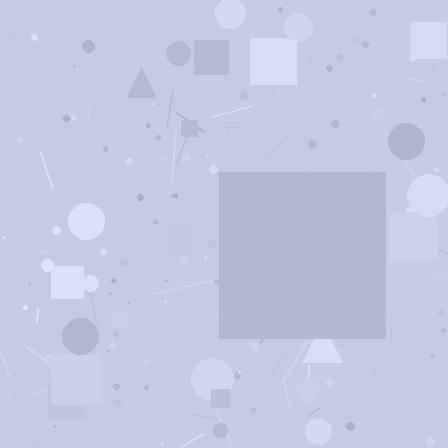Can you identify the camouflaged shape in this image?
The camouflaged shape is a square.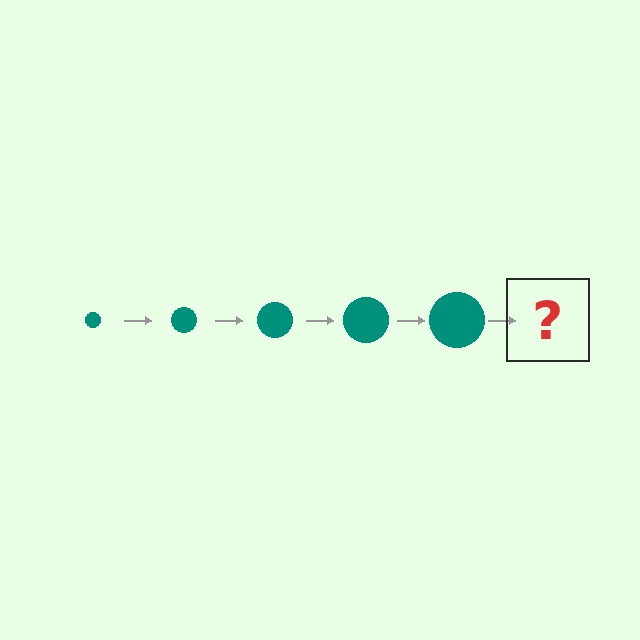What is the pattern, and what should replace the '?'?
The pattern is that the circle gets progressively larger each step. The '?' should be a teal circle, larger than the previous one.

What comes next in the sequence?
The next element should be a teal circle, larger than the previous one.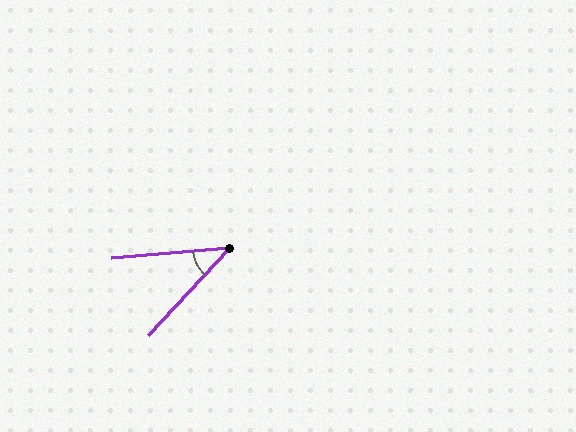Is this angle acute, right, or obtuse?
It is acute.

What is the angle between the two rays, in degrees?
Approximately 42 degrees.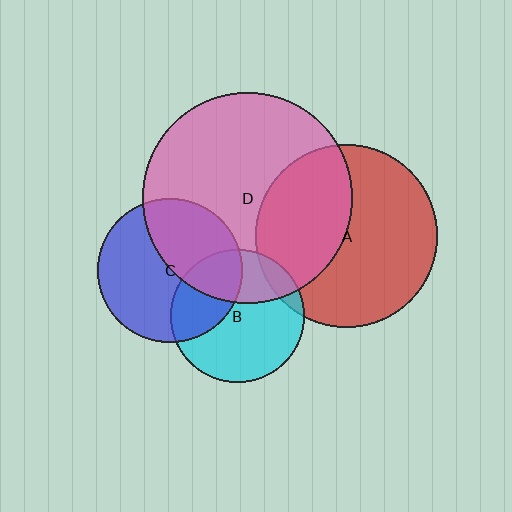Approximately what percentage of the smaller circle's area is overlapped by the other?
Approximately 10%.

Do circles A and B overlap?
Yes.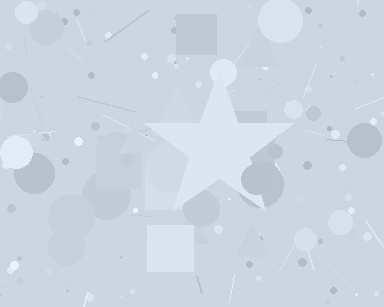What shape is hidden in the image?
A star is hidden in the image.